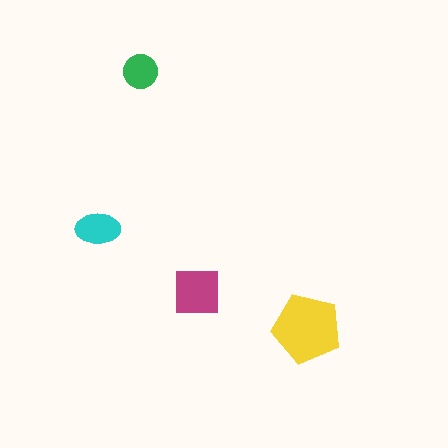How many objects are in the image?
There are 4 objects in the image.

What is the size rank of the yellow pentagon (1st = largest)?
1st.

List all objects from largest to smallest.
The yellow pentagon, the magenta square, the cyan ellipse, the green circle.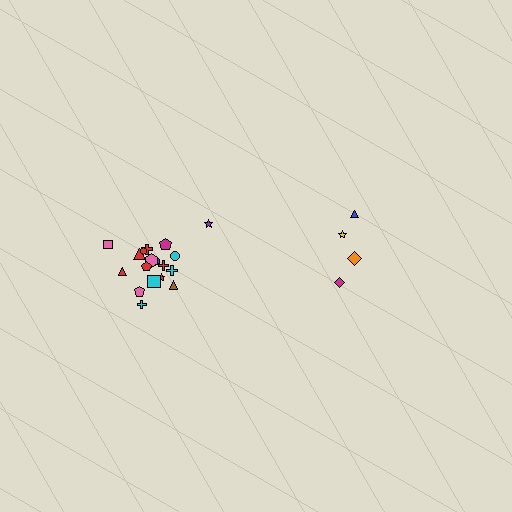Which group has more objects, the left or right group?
The left group.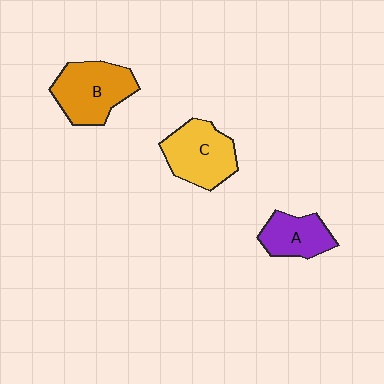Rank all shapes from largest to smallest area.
From largest to smallest: B (orange), C (yellow), A (purple).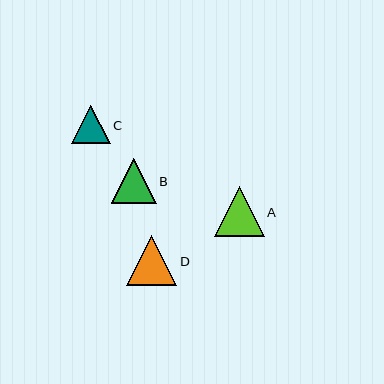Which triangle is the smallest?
Triangle C is the smallest with a size of approximately 39 pixels.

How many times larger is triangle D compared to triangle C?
Triangle D is approximately 1.3 times the size of triangle C.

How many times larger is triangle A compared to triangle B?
Triangle A is approximately 1.1 times the size of triangle B.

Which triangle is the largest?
Triangle D is the largest with a size of approximately 50 pixels.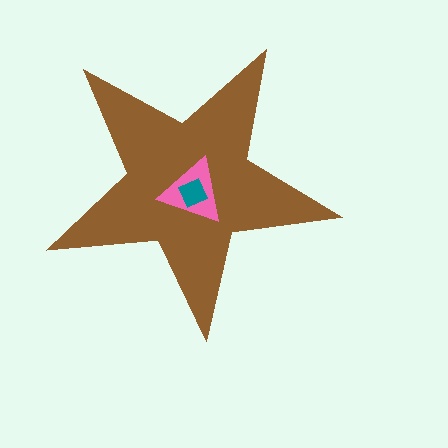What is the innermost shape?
The teal diamond.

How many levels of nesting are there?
3.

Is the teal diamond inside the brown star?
Yes.